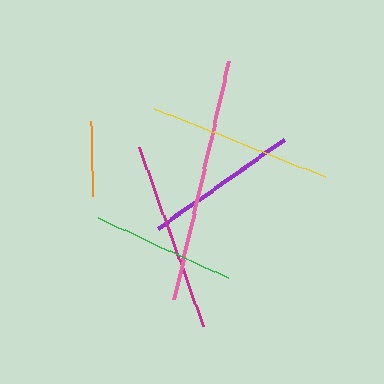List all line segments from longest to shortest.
From longest to shortest: pink, magenta, yellow, purple, green, orange.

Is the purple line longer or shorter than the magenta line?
The magenta line is longer than the purple line.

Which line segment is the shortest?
The orange line is the shortest at approximately 75 pixels.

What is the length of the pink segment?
The pink segment is approximately 245 pixels long.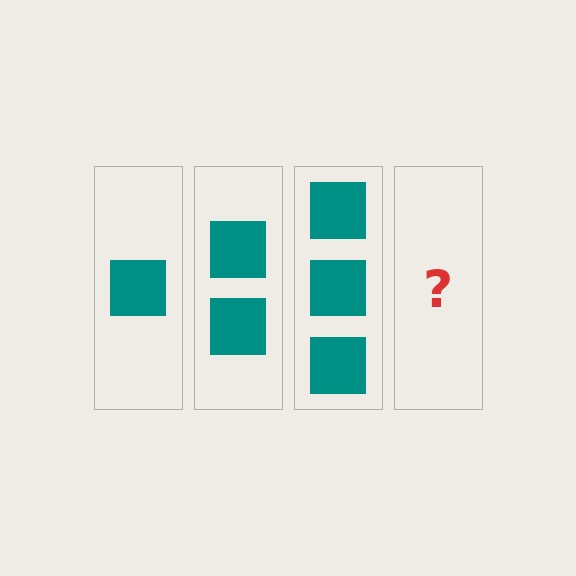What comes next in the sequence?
The next element should be 4 squares.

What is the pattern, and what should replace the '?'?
The pattern is that each step adds one more square. The '?' should be 4 squares.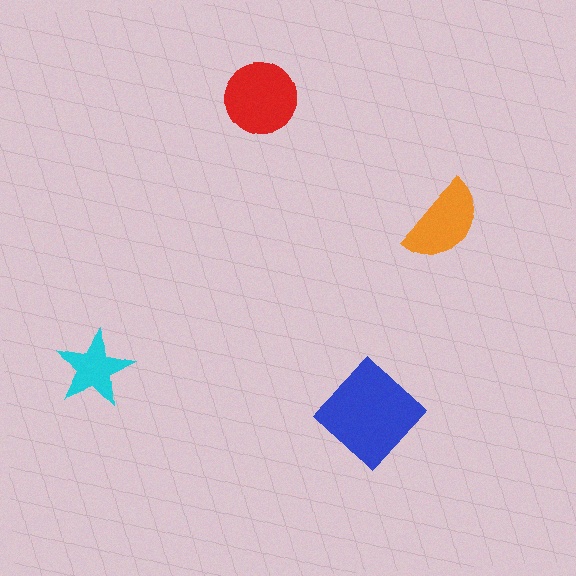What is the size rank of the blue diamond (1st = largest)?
1st.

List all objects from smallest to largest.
The cyan star, the orange semicircle, the red circle, the blue diamond.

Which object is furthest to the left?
The cyan star is leftmost.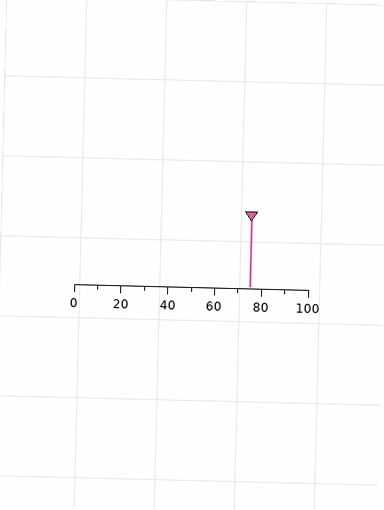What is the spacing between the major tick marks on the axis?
The major ticks are spaced 20 apart.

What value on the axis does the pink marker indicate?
The marker indicates approximately 75.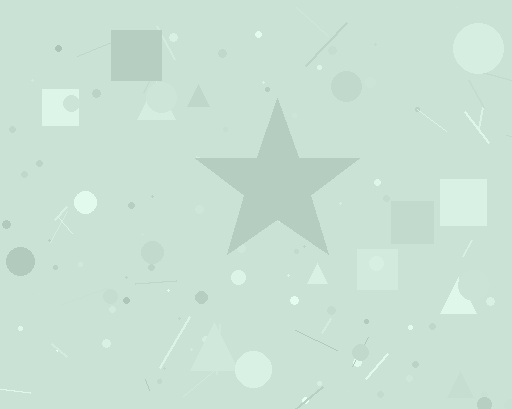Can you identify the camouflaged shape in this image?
The camouflaged shape is a star.